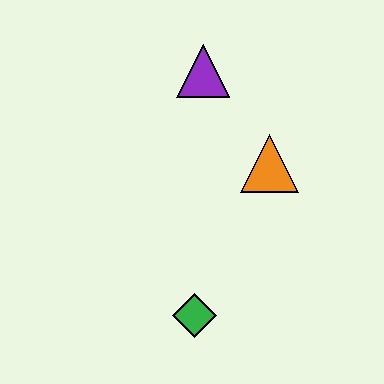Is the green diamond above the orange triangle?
No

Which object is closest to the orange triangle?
The purple triangle is closest to the orange triangle.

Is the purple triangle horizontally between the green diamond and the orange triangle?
Yes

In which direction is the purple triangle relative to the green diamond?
The purple triangle is above the green diamond.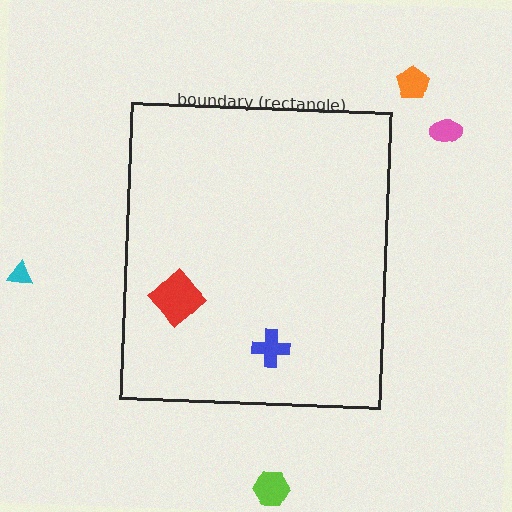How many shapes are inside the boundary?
2 inside, 4 outside.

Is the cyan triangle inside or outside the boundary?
Outside.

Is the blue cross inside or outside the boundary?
Inside.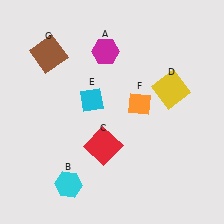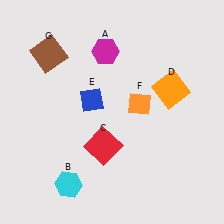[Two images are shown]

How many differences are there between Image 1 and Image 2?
There are 2 differences between the two images.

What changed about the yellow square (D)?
In Image 1, D is yellow. In Image 2, it changed to orange.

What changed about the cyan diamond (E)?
In Image 1, E is cyan. In Image 2, it changed to blue.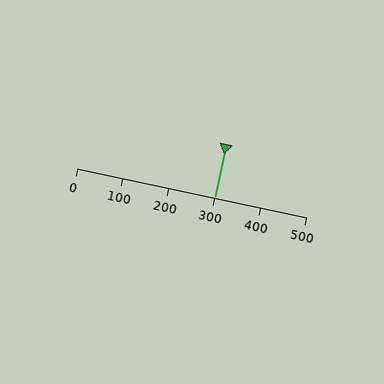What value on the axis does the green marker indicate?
The marker indicates approximately 300.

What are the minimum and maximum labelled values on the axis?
The axis runs from 0 to 500.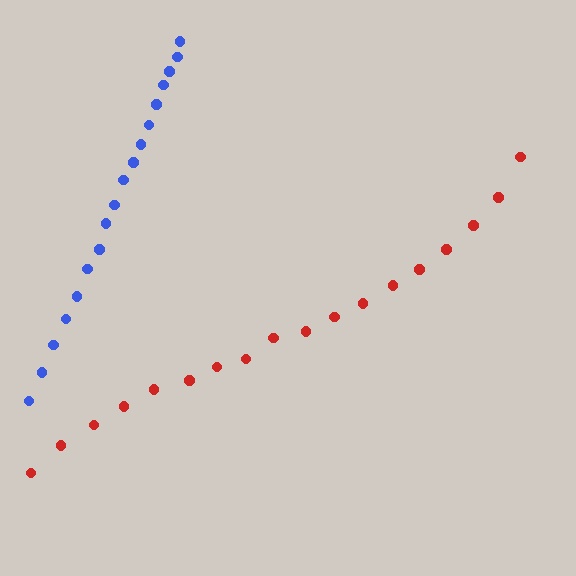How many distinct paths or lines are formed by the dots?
There are 2 distinct paths.